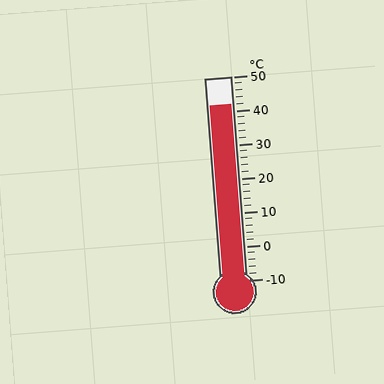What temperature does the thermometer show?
The thermometer shows approximately 42°C.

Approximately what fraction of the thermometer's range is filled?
The thermometer is filled to approximately 85% of its range.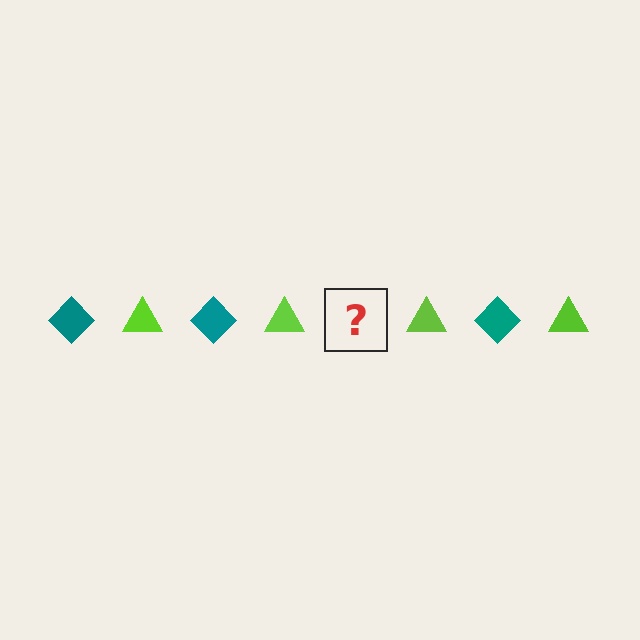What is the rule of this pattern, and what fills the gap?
The rule is that the pattern alternates between teal diamond and lime triangle. The gap should be filled with a teal diamond.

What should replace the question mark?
The question mark should be replaced with a teal diamond.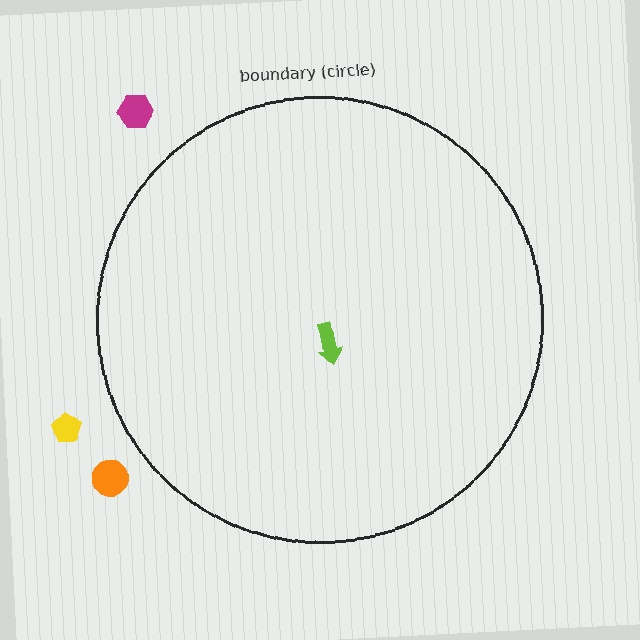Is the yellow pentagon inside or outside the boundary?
Outside.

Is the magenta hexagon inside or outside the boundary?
Outside.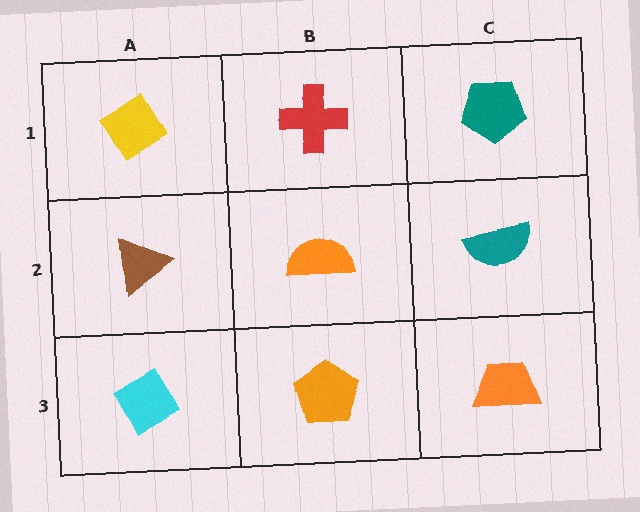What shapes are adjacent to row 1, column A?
A brown triangle (row 2, column A), a red cross (row 1, column B).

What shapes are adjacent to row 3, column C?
A teal semicircle (row 2, column C), an orange pentagon (row 3, column B).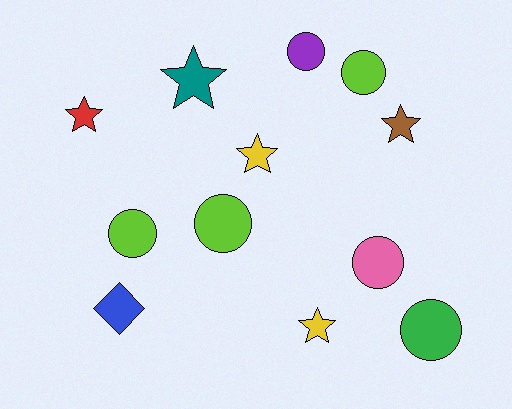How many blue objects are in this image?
There is 1 blue object.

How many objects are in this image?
There are 12 objects.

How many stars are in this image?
There are 5 stars.